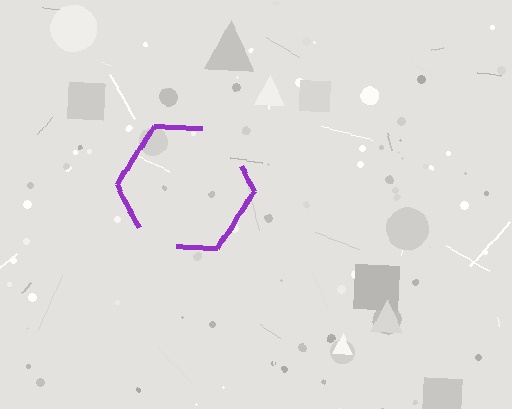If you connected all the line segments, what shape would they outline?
They would outline a hexagon.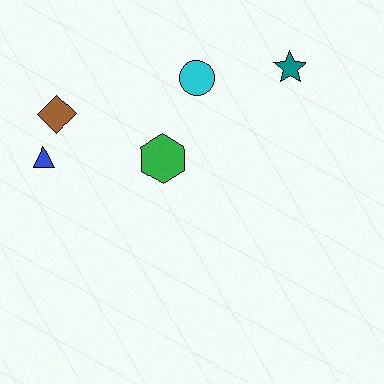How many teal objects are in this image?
There is 1 teal object.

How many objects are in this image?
There are 5 objects.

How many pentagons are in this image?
There are no pentagons.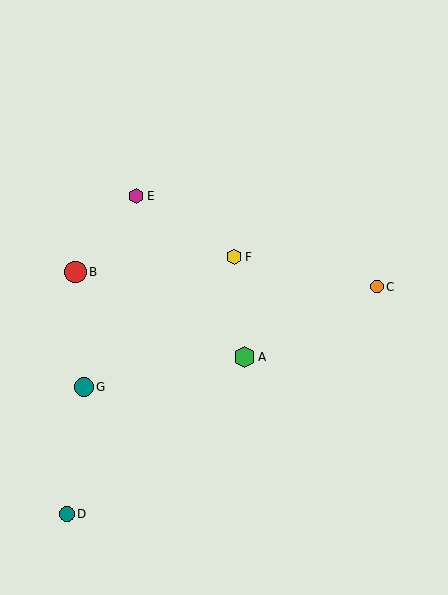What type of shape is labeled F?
Shape F is a yellow hexagon.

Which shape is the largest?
The red circle (labeled B) is the largest.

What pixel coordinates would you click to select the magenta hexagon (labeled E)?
Click at (136, 196) to select the magenta hexagon E.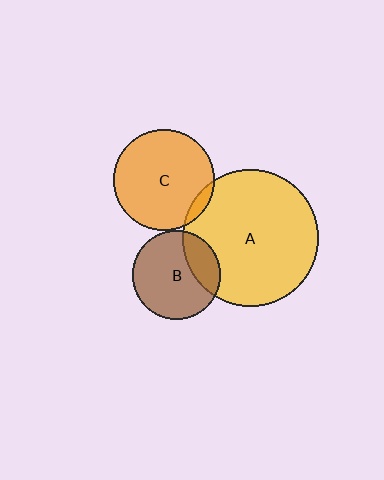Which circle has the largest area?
Circle A (yellow).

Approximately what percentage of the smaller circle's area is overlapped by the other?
Approximately 25%.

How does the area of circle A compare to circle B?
Approximately 2.4 times.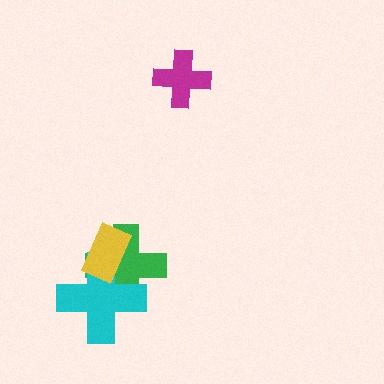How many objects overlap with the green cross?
2 objects overlap with the green cross.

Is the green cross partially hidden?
Yes, it is partially covered by another shape.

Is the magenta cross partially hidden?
No, no other shape covers it.